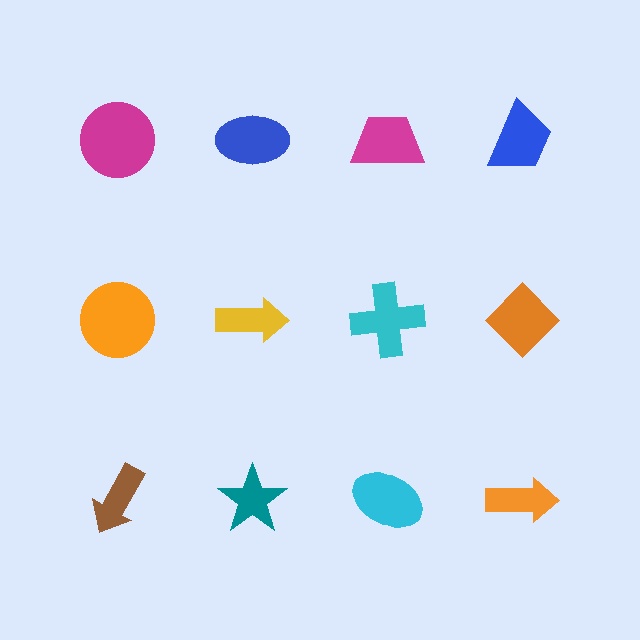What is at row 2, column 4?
An orange diamond.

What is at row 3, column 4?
An orange arrow.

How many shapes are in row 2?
4 shapes.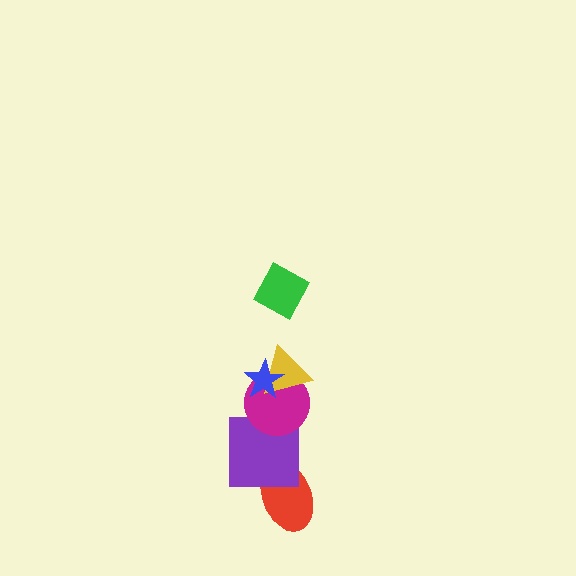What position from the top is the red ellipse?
The red ellipse is 6th from the top.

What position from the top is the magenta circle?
The magenta circle is 4th from the top.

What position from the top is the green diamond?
The green diamond is 1st from the top.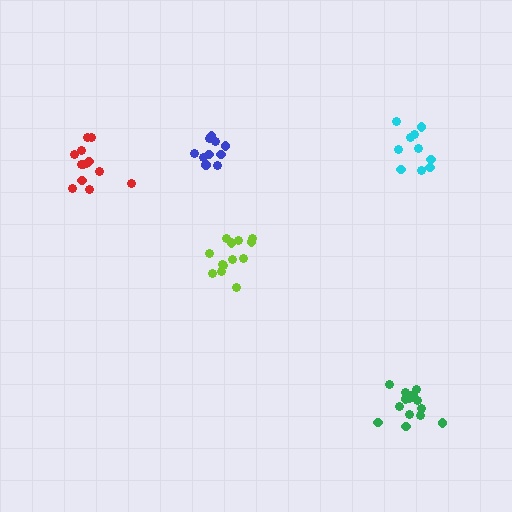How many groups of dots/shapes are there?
There are 5 groups.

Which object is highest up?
The blue cluster is topmost.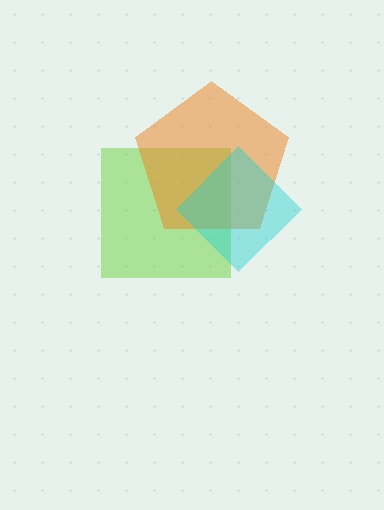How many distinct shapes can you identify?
There are 3 distinct shapes: a lime square, an orange pentagon, a cyan diamond.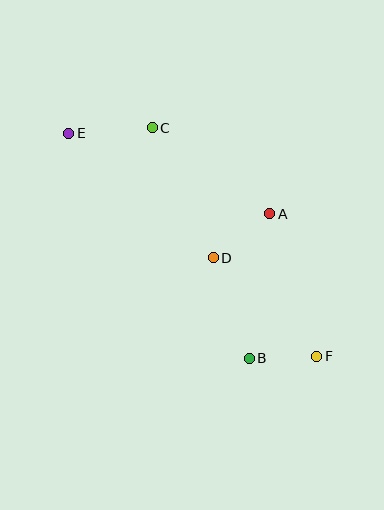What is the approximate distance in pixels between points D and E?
The distance between D and E is approximately 191 pixels.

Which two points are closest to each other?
Points B and F are closest to each other.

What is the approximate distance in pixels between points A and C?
The distance between A and C is approximately 146 pixels.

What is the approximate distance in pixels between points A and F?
The distance between A and F is approximately 150 pixels.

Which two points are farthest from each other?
Points E and F are farthest from each other.